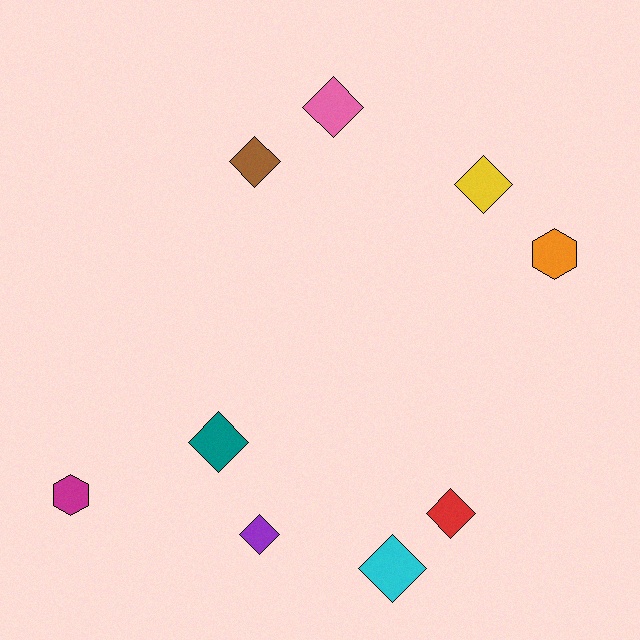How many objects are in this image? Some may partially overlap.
There are 9 objects.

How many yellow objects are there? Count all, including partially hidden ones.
There is 1 yellow object.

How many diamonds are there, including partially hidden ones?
There are 7 diamonds.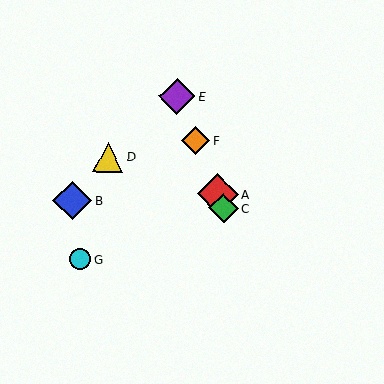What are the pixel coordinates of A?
Object A is at (218, 194).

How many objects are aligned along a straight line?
4 objects (A, C, E, F) are aligned along a straight line.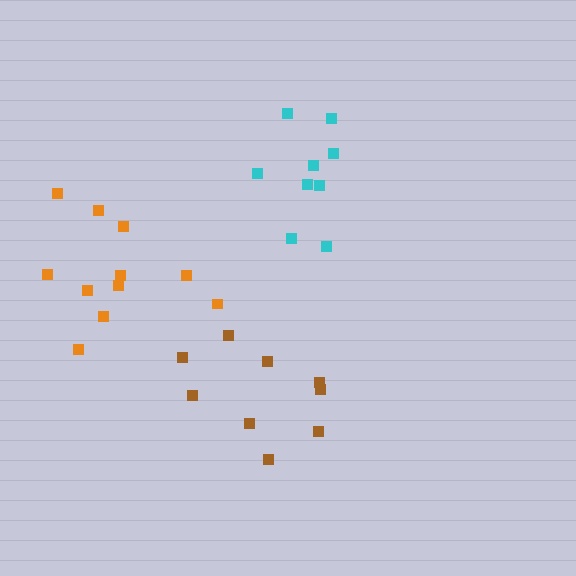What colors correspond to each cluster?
The clusters are colored: cyan, orange, brown.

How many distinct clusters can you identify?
There are 3 distinct clusters.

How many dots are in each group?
Group 1: 9 dots, Group 2: 11 dots, Group 3: 9 dots (29 total).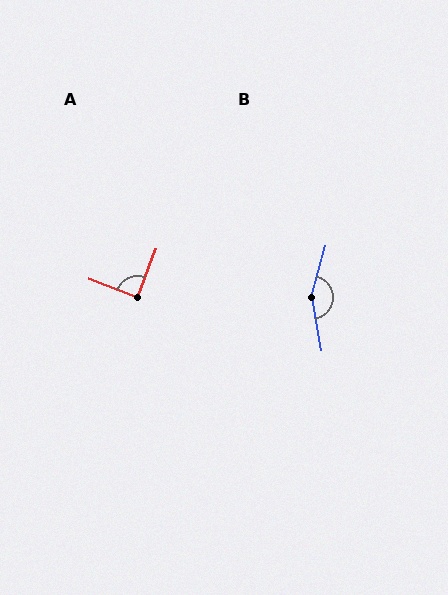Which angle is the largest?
B, at approximately 155 degrees.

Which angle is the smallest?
A, at approximately 89 degrees.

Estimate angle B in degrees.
Approximately 155 degrees.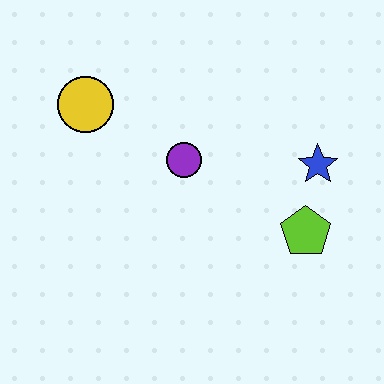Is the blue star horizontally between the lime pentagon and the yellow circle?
No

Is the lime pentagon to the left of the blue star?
Yes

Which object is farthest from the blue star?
The yellow circle is farthest from the blue star.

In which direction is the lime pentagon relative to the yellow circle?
The lime pentagon is to the right of the yellow circle.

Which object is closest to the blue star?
The lime pentagon is closest to the blue star.